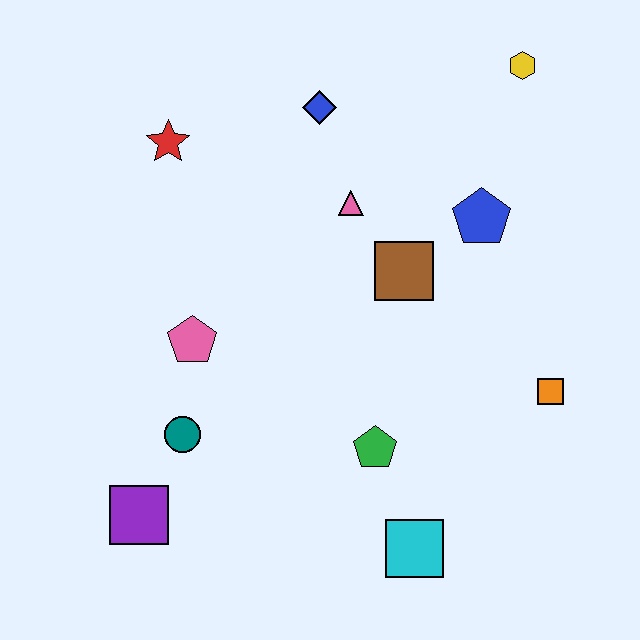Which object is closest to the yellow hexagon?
The blue pentagon is closest to the yellow hexagon.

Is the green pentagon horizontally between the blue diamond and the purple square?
No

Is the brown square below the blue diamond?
Yes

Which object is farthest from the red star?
The cyan square is farthest from the red star.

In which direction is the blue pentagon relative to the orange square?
The blue pentagon is above the orange square.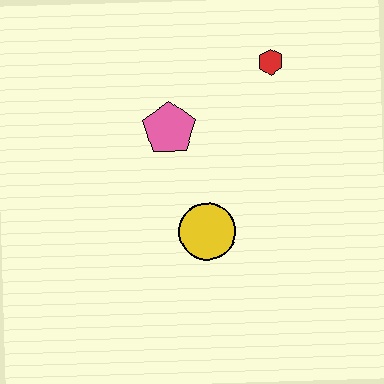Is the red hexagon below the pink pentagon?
No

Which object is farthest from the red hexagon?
The yellow circle is farthest from the red hexagon.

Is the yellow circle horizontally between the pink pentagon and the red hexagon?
Yes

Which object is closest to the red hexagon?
The pink pentagon is closest to the red hexagon.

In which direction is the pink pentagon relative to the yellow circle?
The pink pentagon is above the yellow circle.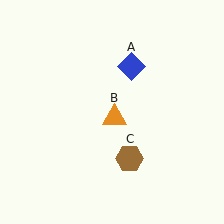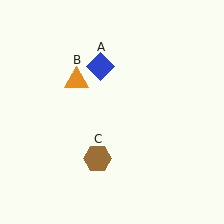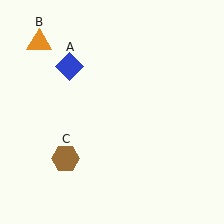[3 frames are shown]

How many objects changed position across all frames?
3 objects changed position: blue diamond (object A), orange triangle (object B), brown hexagon (object C).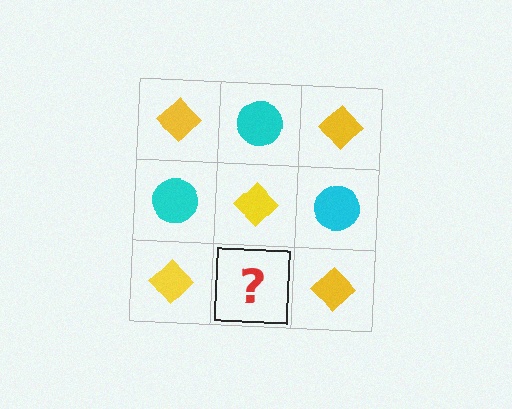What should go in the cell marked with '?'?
The missing cell should contain a cyan circle.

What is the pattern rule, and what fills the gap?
The rule is that it alternates yellow diamond and cyan circle in a checkerboard pattern. The gap should be filled with a cyan circle.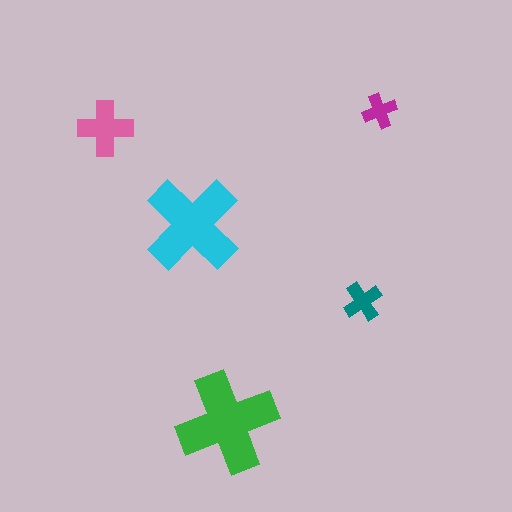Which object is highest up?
The magenta cross is topmost.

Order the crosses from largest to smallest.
the green one, the cyan one, the pink one, the teal one, the magenta one.